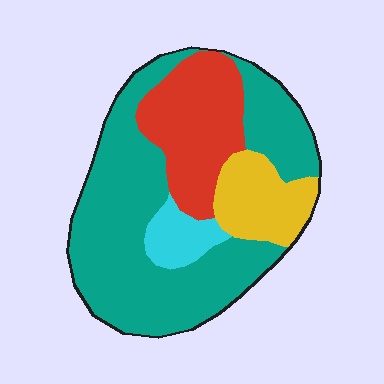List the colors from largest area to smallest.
From largest to smallest: teal, red, yellow, cyan.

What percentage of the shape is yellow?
Yellow covers around 15% of the shape.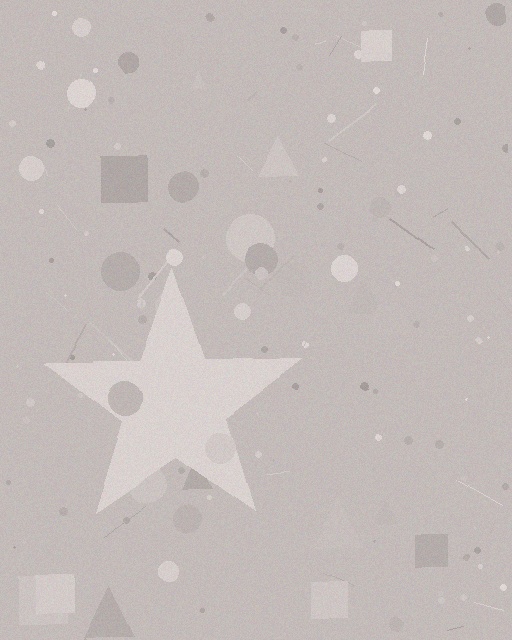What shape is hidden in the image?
A star is hidden in the image.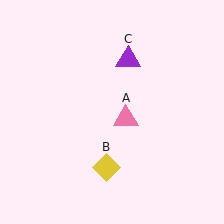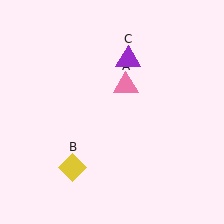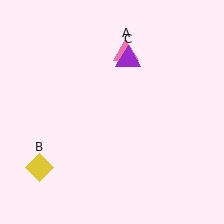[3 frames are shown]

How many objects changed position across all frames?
2 objects changed position: pink triangle (object A), yellow diamond (object B).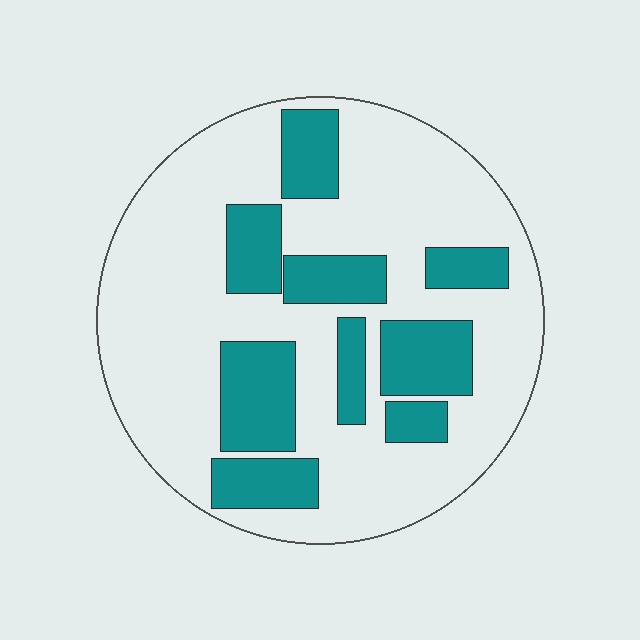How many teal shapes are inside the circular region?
9.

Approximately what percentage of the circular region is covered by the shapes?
Approximately 30%.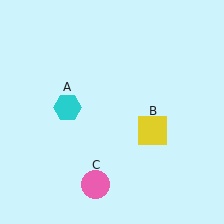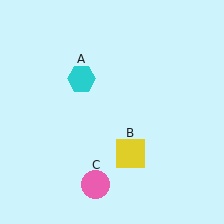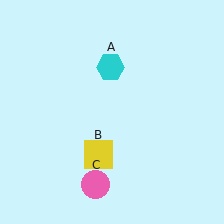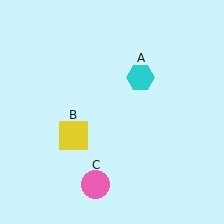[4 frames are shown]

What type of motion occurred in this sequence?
The cyan hexagon (object A), yellow square (object B) rotated clockwise around the center of the scene.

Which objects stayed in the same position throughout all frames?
Pink circle (object C) remained stationary.